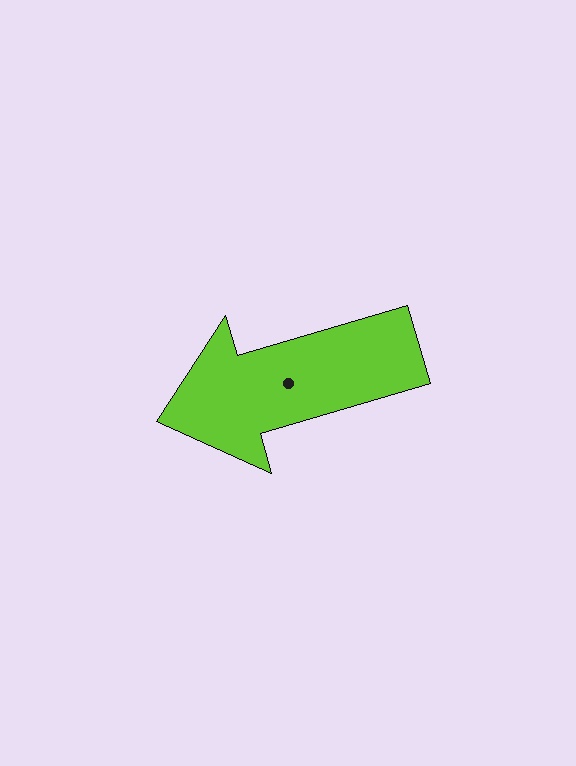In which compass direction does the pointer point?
West.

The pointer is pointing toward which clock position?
Roughly 8 o'clock.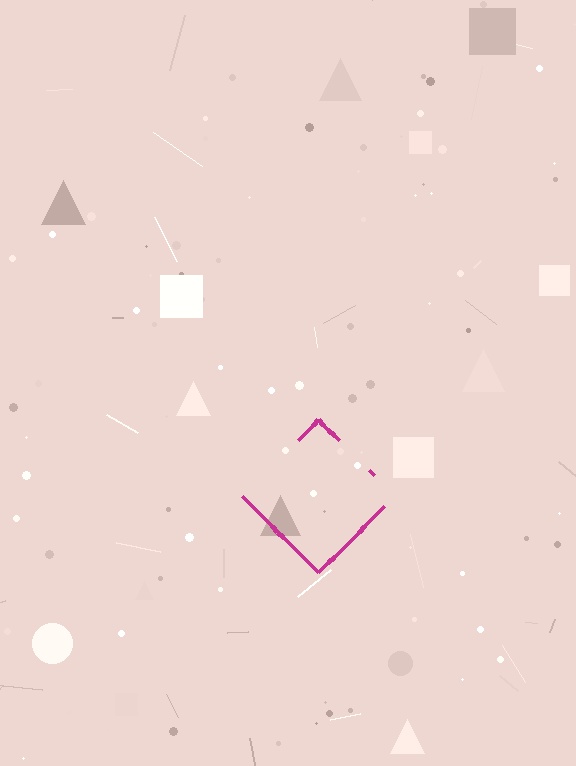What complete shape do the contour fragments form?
The contour fragments form a diamond.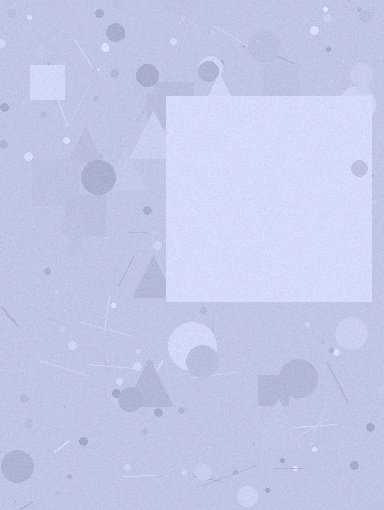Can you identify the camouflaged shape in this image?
The camouflaged shape is a square.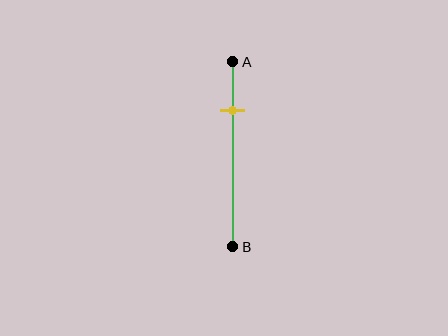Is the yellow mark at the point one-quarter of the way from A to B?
Yes, the mark is approximately at the one-quarter point.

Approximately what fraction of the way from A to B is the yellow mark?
The yellow mark is approximately 25% of the way from A to B.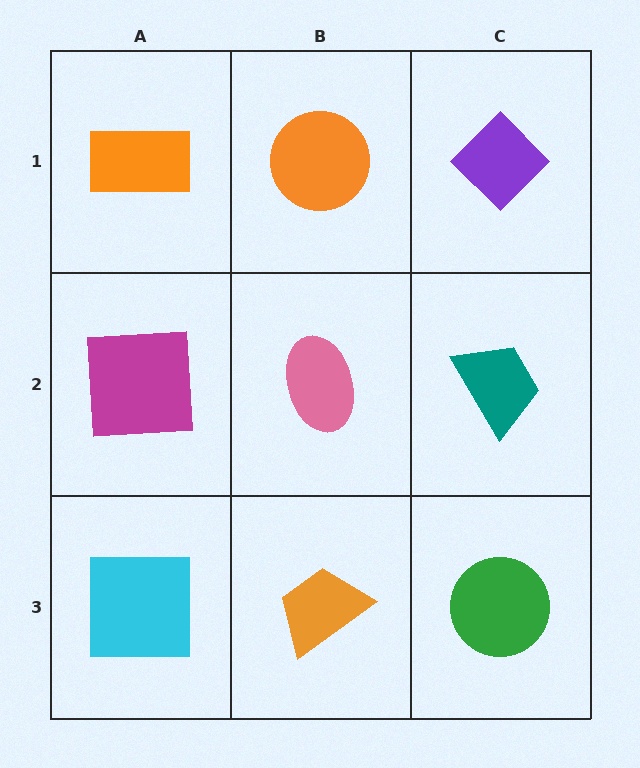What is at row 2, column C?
A teal trapezoid.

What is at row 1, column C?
A purple diamond.